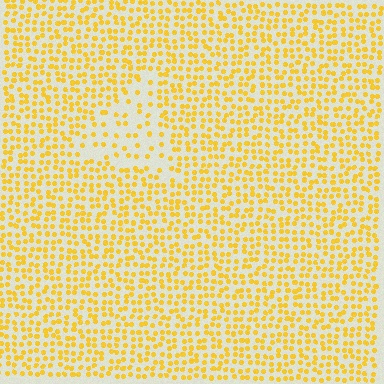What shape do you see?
I see a triangle.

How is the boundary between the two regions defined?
The boundary is defined by a change in element density (approximately 2.2x ratio). All elements are the same color, size, and shape.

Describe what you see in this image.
The image contains small yellow elements arranged at two different densities. A triangle-shaped region is visible where the elements are less densely packed than the surrounding area.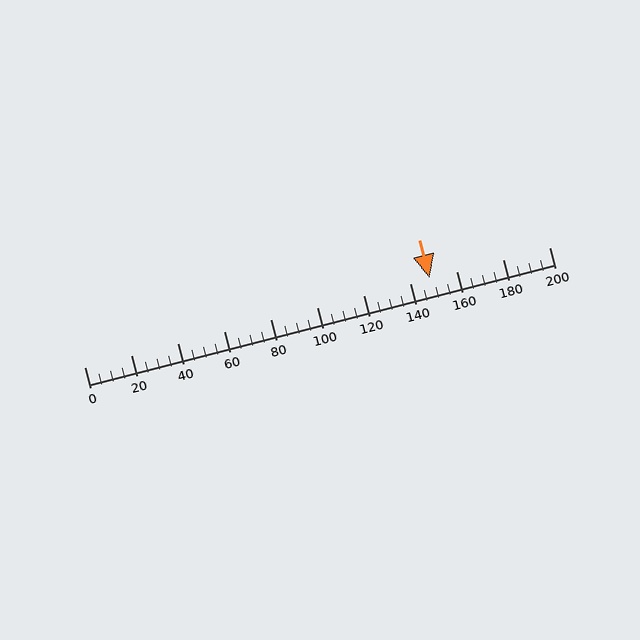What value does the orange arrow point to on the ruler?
The orange arrow points to approximately 149.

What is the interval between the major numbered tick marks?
The major tick marks are spaced 20 units apart.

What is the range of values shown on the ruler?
The ruler shows values from 0 to 200.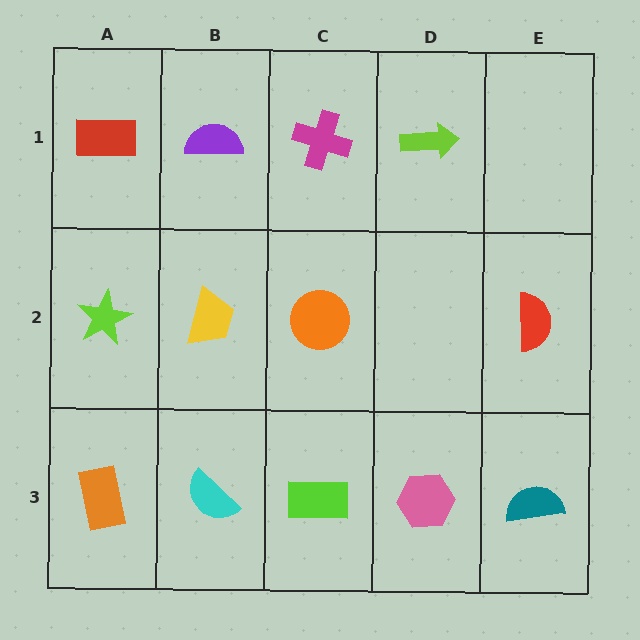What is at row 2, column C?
An orange circle.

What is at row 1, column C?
A magenta cross.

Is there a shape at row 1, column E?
No, that cell is empty.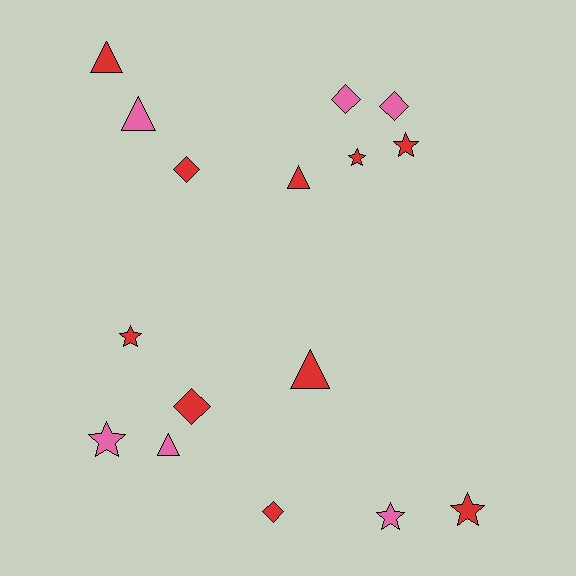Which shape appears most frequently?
Star, with 6 objects.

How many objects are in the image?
There are 16 objects.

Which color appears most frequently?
Red, with 10 objects.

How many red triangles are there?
There are 3 red triangles.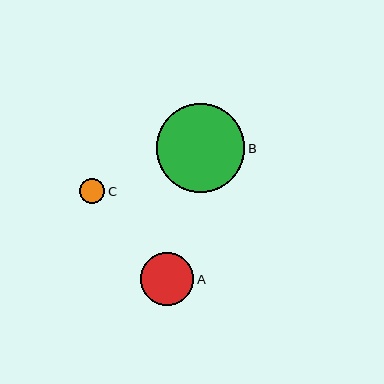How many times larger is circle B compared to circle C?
Circle B is approximately 3.5 times the size of circle C.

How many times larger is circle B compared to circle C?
Circle B is approximately 3.5 times the size of circle C.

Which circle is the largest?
Circle B is the largest with a size of approximately 88 pixels.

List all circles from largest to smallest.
From largest to smallest: B, A, C.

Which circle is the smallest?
Circle C is the smallest with a size of approximately 26 pixels.